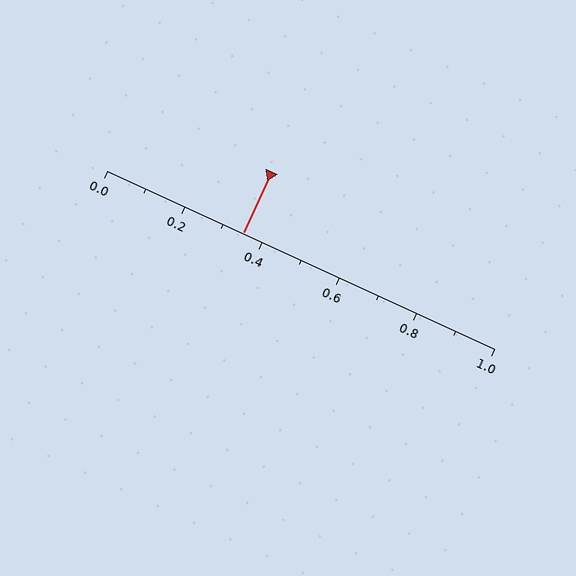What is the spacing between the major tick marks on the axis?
The major ticks are spaced 0.2 apart.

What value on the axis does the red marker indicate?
The marker indicates approximately 0.35.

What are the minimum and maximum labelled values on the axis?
The axis runs from 0.0 to 1.0.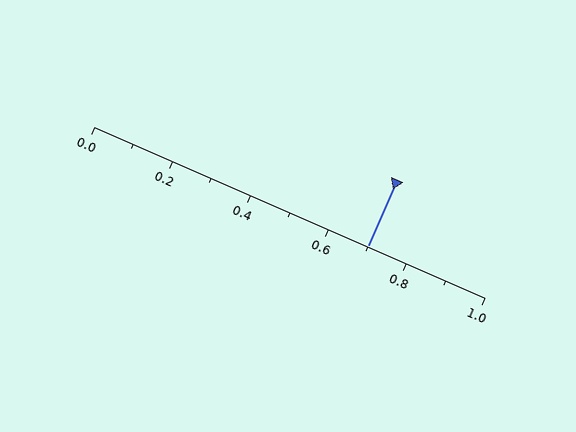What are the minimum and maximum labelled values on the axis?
The axis runs from 0.0 to 1.0.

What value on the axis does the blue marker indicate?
The marker indicates approximately 0.7.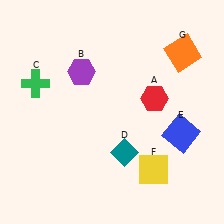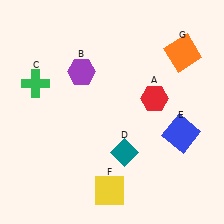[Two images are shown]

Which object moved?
The yellow square (F) moved left.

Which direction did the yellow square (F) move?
The yellow square (F) moved left.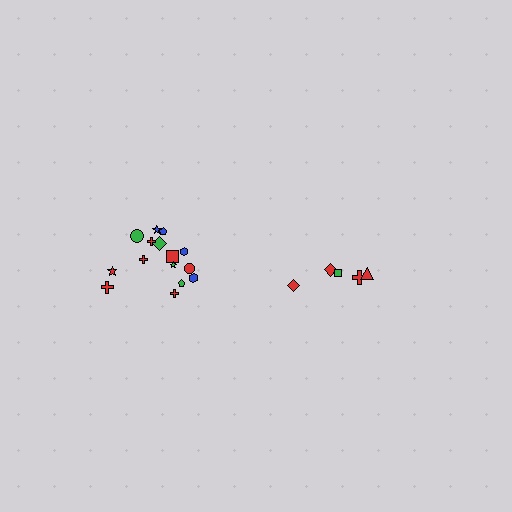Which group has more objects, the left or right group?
The left group.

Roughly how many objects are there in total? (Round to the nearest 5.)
Roughly 20 objects in total.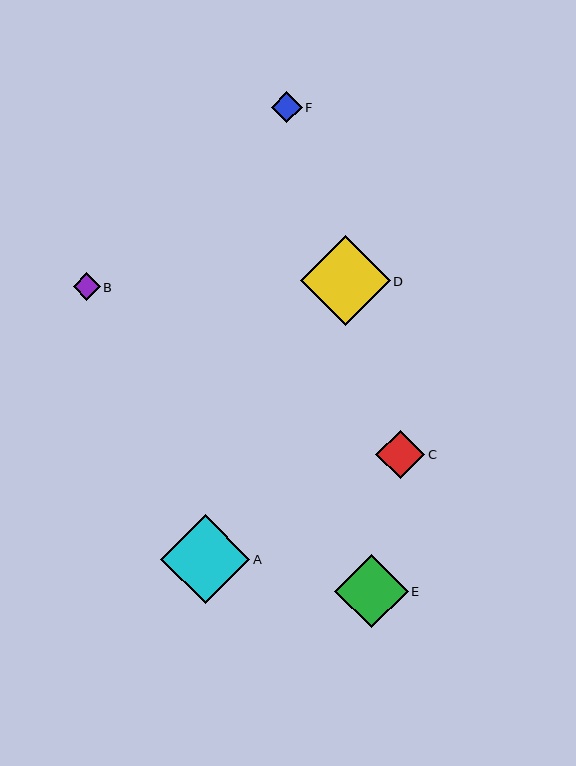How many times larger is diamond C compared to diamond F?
Diamond C is approximately 1.6 times the size of diamond F.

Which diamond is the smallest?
Diamond B is the smallest with a size of approximately 27 pixels.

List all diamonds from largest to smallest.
From largest to smallest: D, A, E, C, F, B.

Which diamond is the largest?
Diamond D is the largest with a size of approximately 89 pixels.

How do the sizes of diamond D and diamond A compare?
Diamond D and diamond A are approximately the same size.